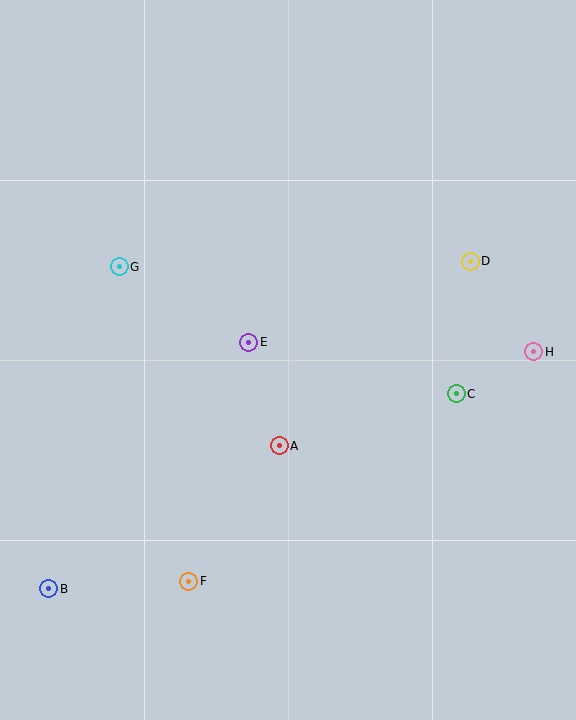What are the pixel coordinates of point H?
Point H is at (534, 352).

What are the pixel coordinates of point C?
Point C is at (456, 394).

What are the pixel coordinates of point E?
Point E is at (249, 342).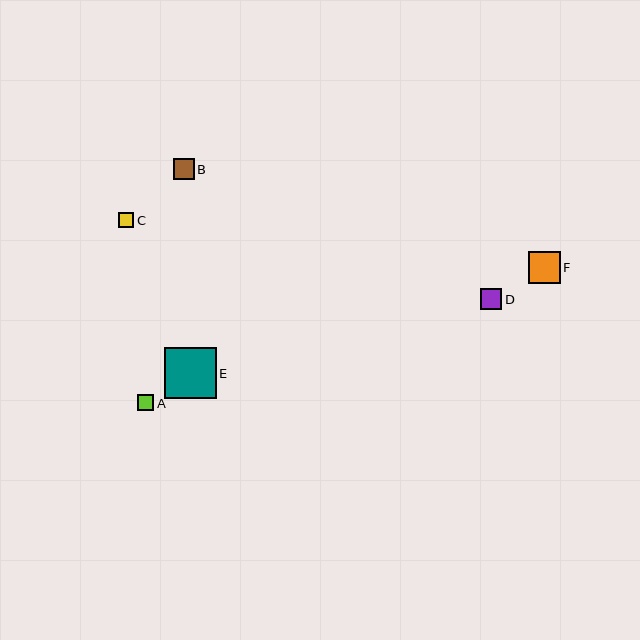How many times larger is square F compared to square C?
Square F is approximately 2.0 times the size of square C.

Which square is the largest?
Square E is the largest with a size of approximately 52 pixels.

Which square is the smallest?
Square C is the smallest with a size of approximately 16 pixels.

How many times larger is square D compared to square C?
Square D is approximately 1.4 times the size of square C.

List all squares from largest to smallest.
From largest to smallest: E, F, D, B, A, C.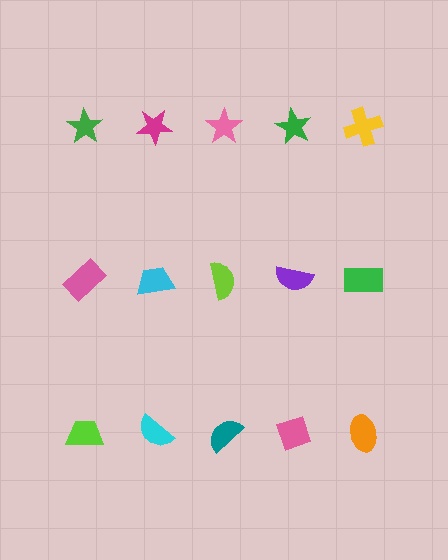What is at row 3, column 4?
A pink diamond.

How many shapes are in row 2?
5 shapes.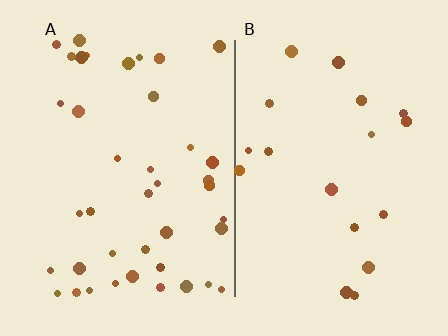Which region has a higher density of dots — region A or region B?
A (the left).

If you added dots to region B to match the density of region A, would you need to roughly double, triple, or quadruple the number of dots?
Approximately double.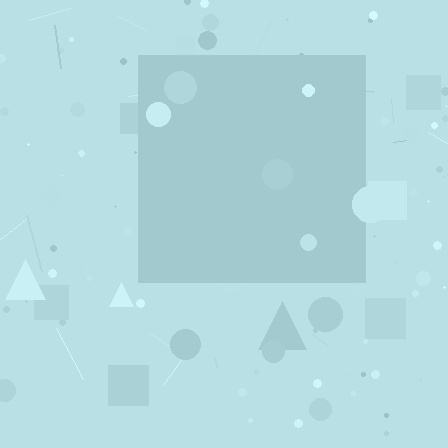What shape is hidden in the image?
A square is hidden in the image.